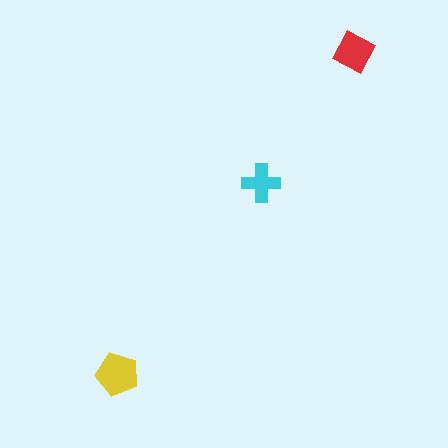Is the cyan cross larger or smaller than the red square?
Smaller.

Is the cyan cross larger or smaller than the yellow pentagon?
Smaller.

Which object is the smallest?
The cyan cross.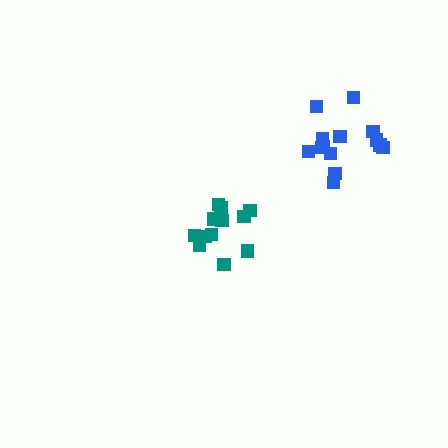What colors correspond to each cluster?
The clusters are colored: teal, blue.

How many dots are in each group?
Group 1: 13 dots, Group 2: 14 dots (27 total).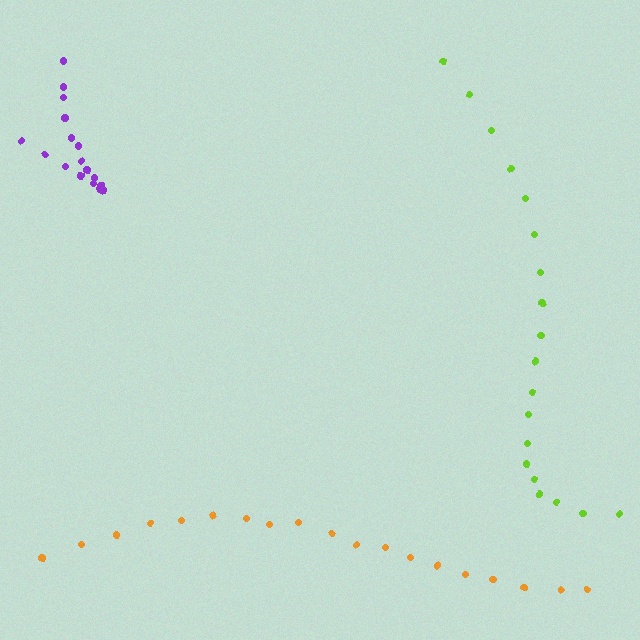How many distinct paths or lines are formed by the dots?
There are 3 distinct paths.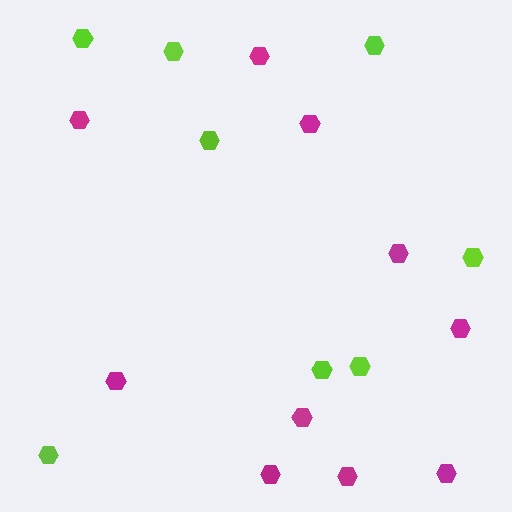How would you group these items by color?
There are 2 groups: one group of magenta hexagons (10) and one group of lime hexagons (8).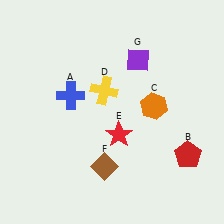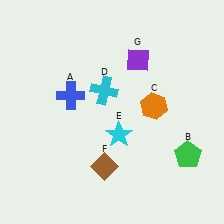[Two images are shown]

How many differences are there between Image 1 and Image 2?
There are 3 differences between the two images.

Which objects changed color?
B changed from red to green. D changed from yellow to cyan. E changed from red to cyan.